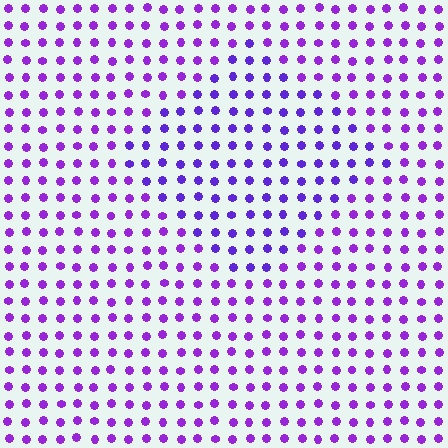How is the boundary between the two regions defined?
The boundary is defined purely by a slight shift in hue (about 19 degrees). Spacing, size, and orientation are identical on both sides.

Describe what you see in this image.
The image is filled with small purple elements in a uniform arrangement. A diamond-shaped region is visible where the elements are tinted to a slightly different hue, forming a subtle color boundary.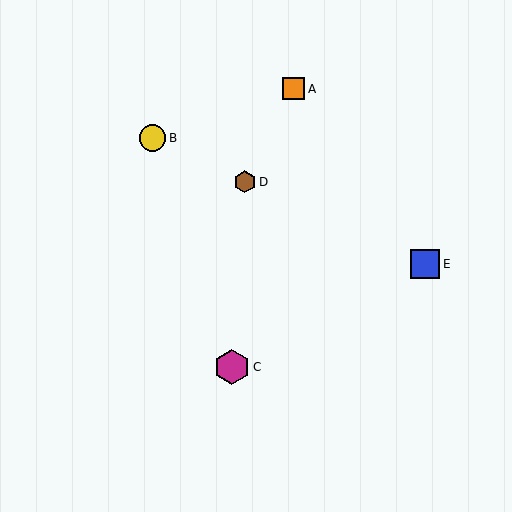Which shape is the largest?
The magenta hexagon (labeled C) is the largest.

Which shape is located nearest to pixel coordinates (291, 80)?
The orange square (labeled A) at (294, 89) is nearest to that location.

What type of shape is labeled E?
Shape E is a blue square.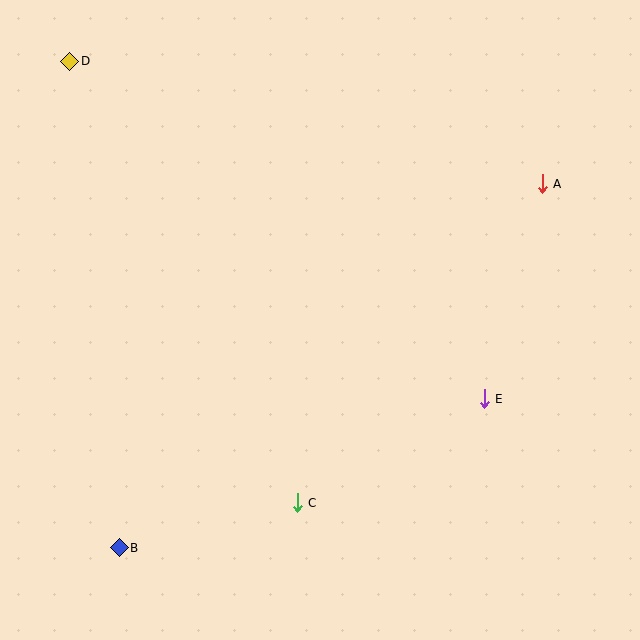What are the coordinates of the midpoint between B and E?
The midpoint between B and E is at (302, 473).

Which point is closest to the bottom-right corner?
Point E is closest to the bottom-right corner.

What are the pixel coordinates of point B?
Point B is at (119, 548).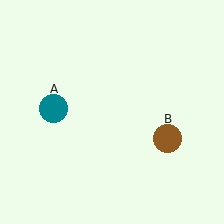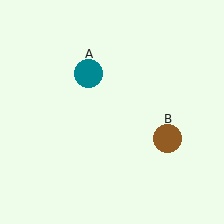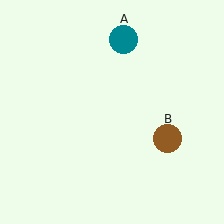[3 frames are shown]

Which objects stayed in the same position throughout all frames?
Brown circle (object B) remained stationary.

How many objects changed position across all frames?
1 object changed position: teal circle (object A).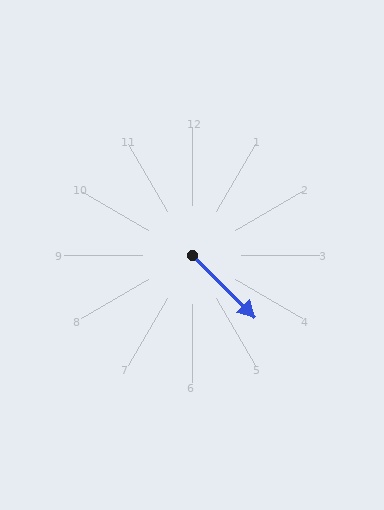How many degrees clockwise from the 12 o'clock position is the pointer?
Approximately 135 degrees.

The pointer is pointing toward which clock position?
Roughly 5 o'clock.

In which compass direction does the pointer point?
Southeast.